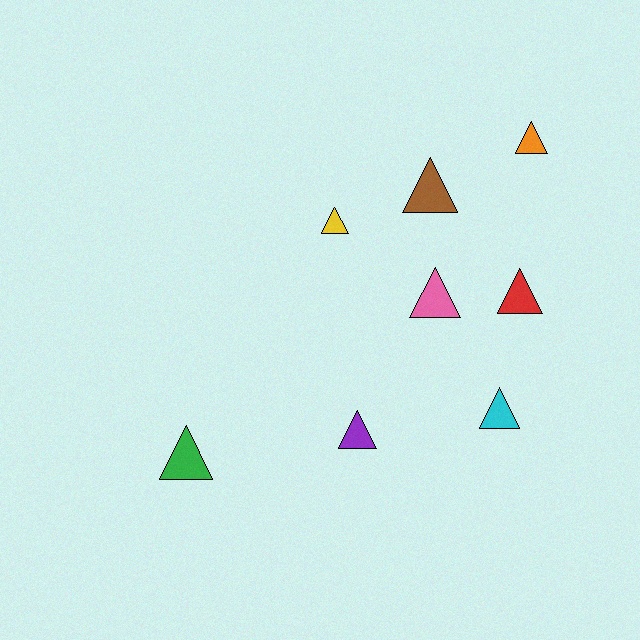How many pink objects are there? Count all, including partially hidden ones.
There is 1 pink object.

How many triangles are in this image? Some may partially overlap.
There are 8 triangles.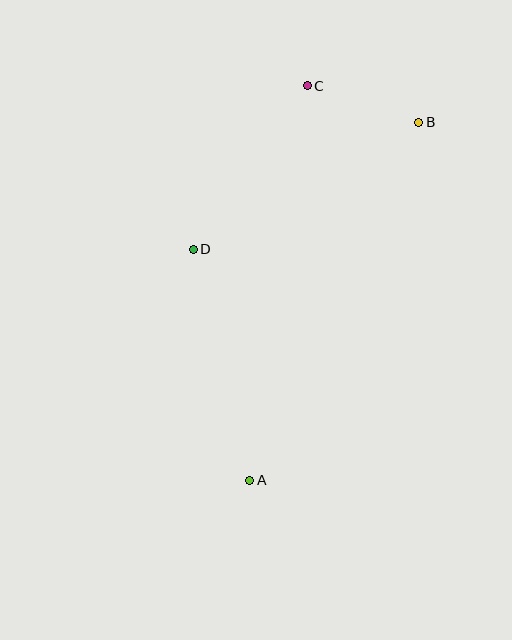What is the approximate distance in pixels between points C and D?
The distance between C and D is approximately 199 pixels.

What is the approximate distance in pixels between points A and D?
The distance between A and D is approximately 238 pixels.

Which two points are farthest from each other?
Points A and C are farthest from each other.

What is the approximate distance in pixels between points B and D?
The distance between B and D is approximately 259 pixels.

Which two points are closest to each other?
Points B and C are closest to each other.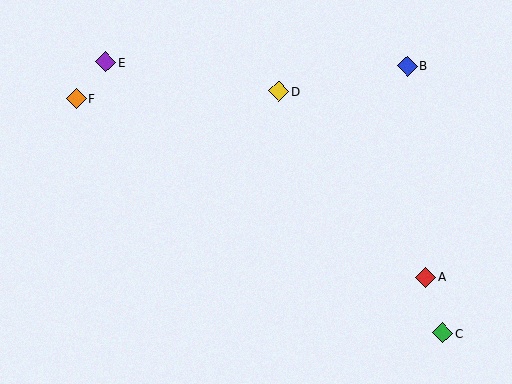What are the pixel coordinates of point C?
Point C is at (443, 333).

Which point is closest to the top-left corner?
Point E is closest to the top-left corner.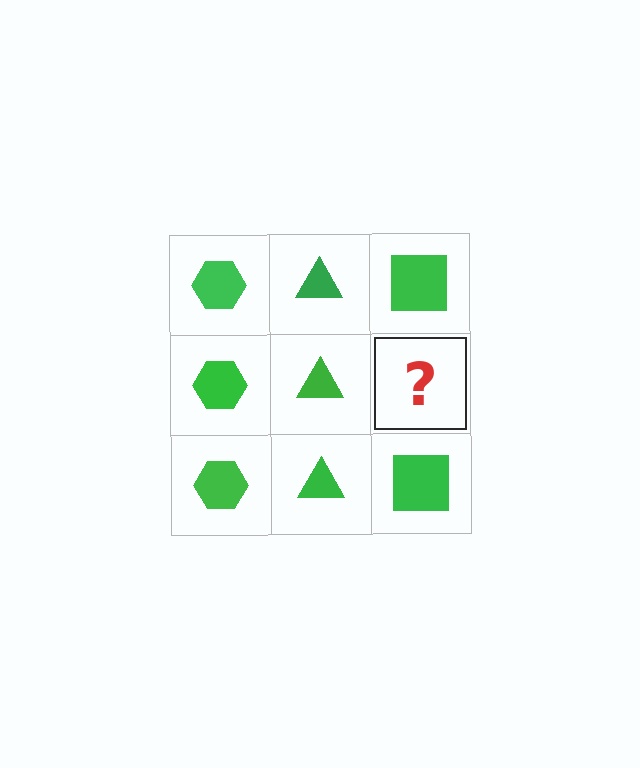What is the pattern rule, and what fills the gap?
The rule is that each column has a consistent shape. The gap should be filled with a green square.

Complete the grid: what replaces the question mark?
The question mark should be replaced with a green square.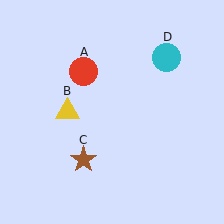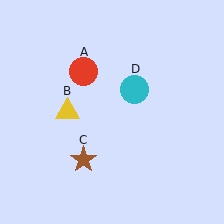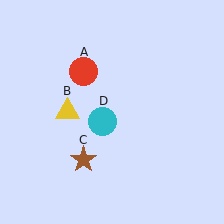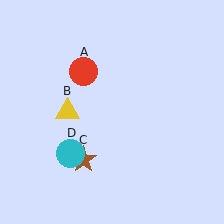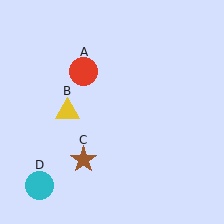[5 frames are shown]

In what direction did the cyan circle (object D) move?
The cyan circle (object D) moved down and to the left.